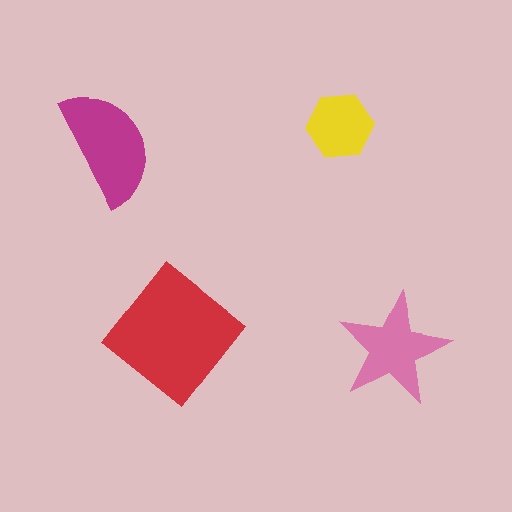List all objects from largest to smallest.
The red diamond, the magenta semicircle, the pink star, the yellow hexagon.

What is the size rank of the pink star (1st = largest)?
3rd.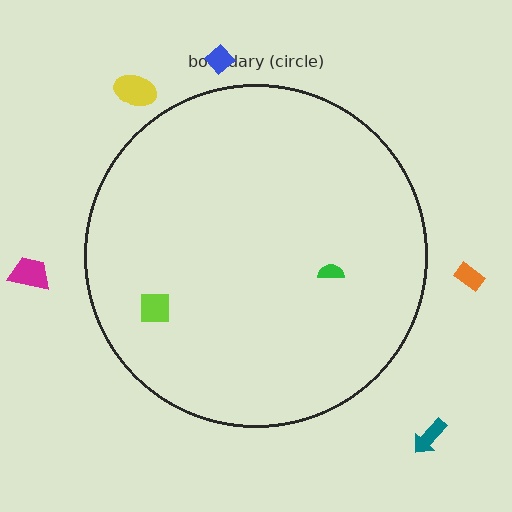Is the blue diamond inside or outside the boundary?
Outside.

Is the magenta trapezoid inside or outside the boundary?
Outside.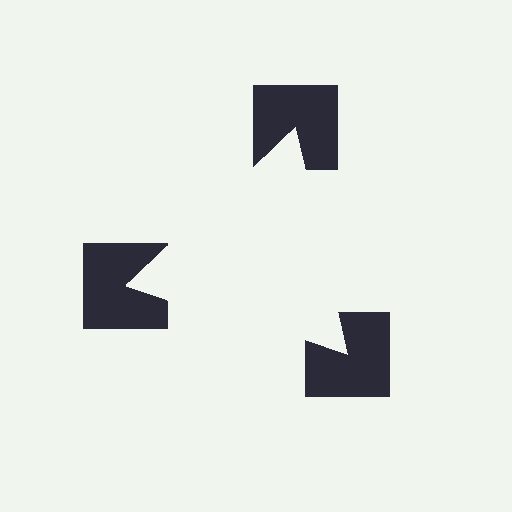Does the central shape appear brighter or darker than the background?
It typically appears slightly brighter than the background, even though no actual brightness change is drawn.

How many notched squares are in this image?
There are 3 — one at each vertex of the illusory triangle.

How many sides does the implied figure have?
3 sides.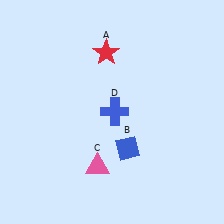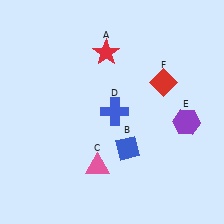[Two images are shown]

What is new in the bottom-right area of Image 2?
A purple hexagon (E) was added in the bottom-right area of Image 2.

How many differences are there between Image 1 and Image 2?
There are 2 differences between the two images.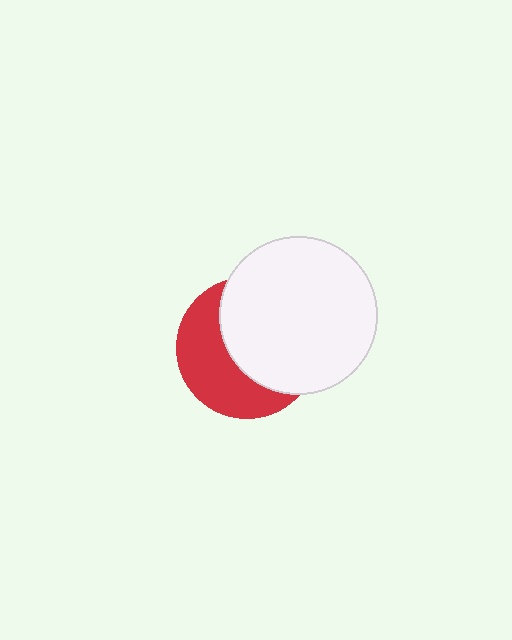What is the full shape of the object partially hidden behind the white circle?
The partially hidden object is a red circle.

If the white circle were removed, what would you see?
You would see the complete red circle.